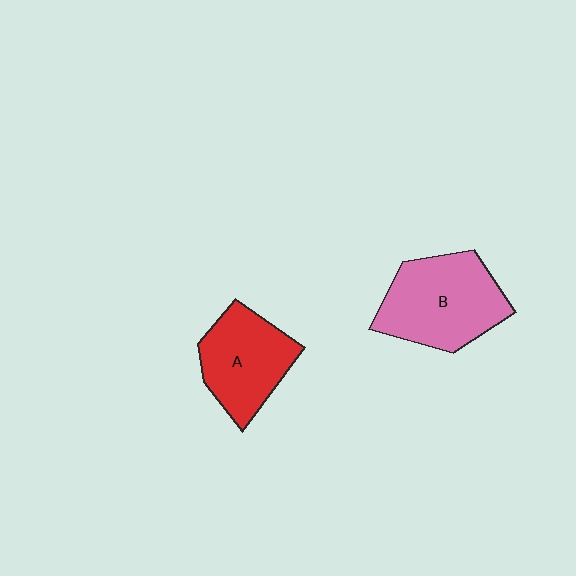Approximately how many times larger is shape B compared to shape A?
Approximately 1.2 times.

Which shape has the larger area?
Shape B (pink).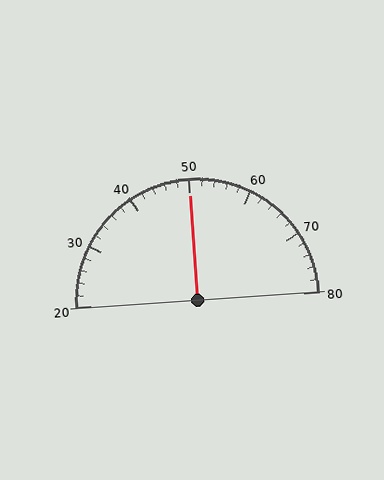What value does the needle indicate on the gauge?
The needle indicates approximately 50.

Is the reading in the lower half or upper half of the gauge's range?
The reading is in the upper half of the range (20 to 80).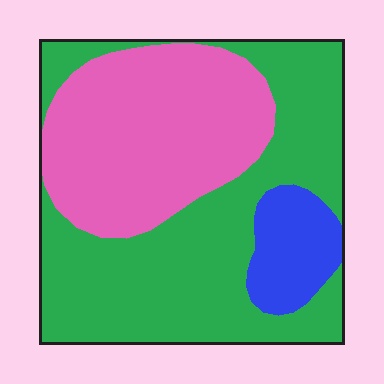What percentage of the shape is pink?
Pink takes up about three eighths (3/8) of the shape.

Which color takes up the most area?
Green, at roughly 55%.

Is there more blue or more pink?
Pink.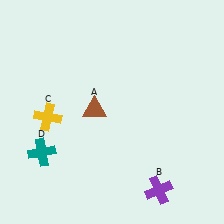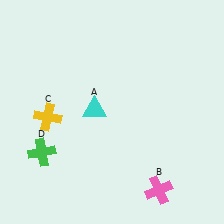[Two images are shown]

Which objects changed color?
A changed from brown to cyan. B changed from purple to pink. D changed from teal to green.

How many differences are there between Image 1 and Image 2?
There are 3 differences between the two images.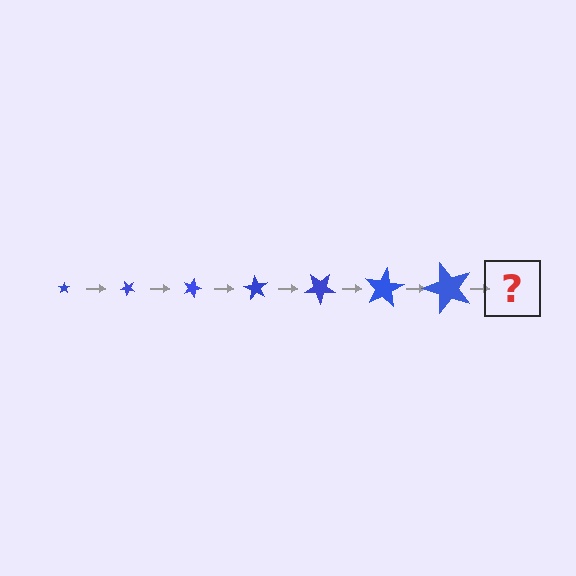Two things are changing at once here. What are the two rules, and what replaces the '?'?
The two rules are that the star grows larger each step and it rotates 45 degrees each step. The '?' should be a star, larger than the previous one and rotated 315 degrees from the start.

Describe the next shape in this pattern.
It should be a star, larger than the previous one and rotated 315 degrees from the start.